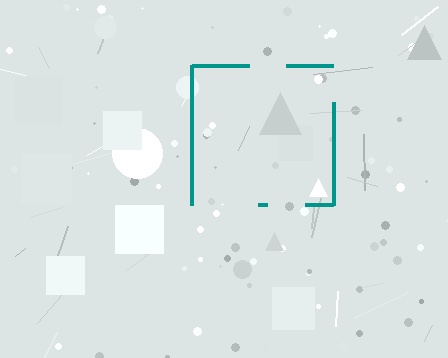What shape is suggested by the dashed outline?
The dashed outline suggests a square.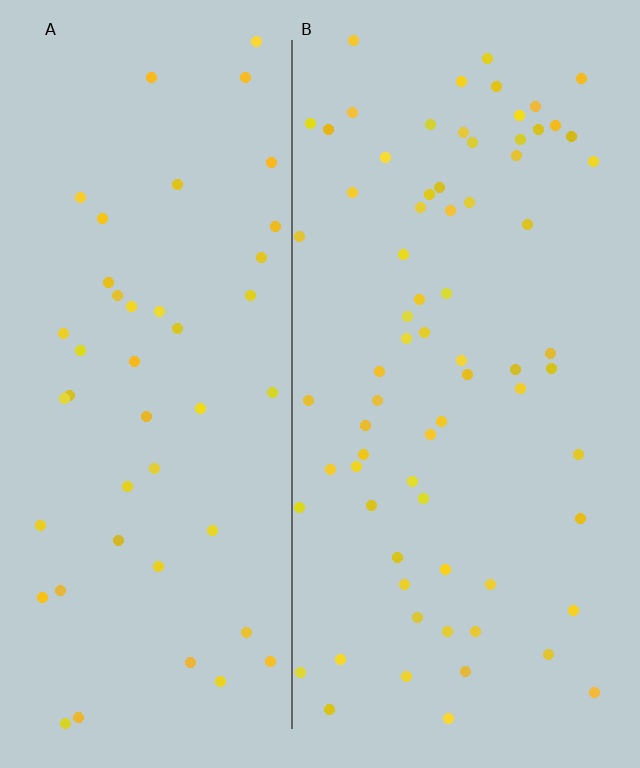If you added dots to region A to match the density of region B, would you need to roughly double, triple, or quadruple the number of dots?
Approximately double.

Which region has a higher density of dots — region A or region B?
B (the right).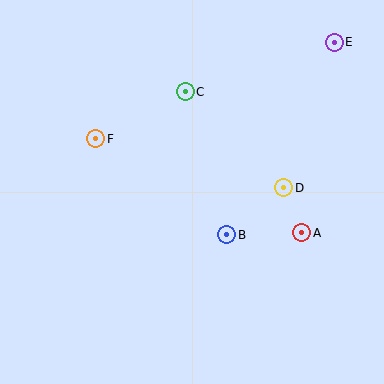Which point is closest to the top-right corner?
Point E is closest to the top-right corner.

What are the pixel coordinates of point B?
Point B is at (227, 235).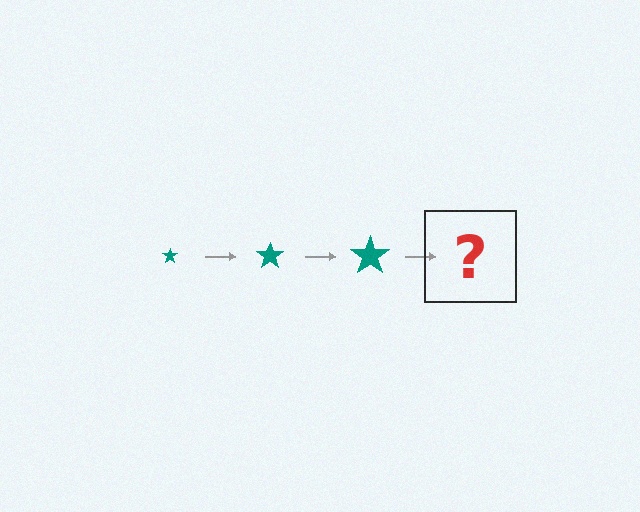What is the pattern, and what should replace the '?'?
The pattern is that the star gets progressively larger each step. The '?' should be a teal star, larger than the previous one.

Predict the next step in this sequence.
The next step is a teal star, larger than the previous one.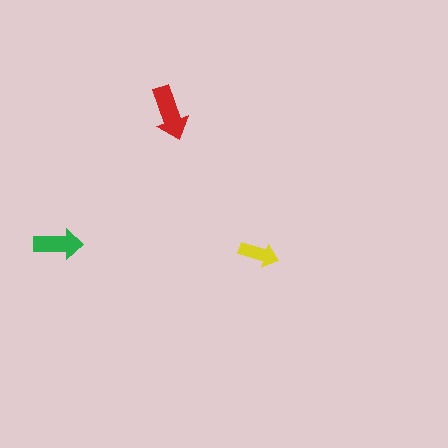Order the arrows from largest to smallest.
the red one, the green one, the yellow one.